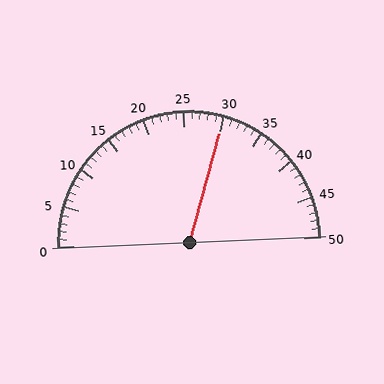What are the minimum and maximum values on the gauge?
The gauge ranges from 0 to 50.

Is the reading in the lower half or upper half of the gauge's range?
The reading is in the upper half of the range (0 to 50).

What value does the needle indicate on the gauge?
The needle indicates approximately 30.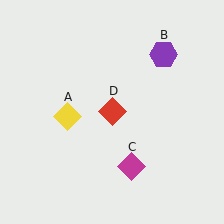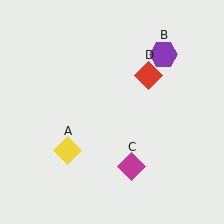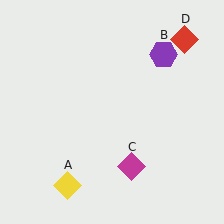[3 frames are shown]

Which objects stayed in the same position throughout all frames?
Purple hexagon (object B) and magenta diamond (object C) remained stationary.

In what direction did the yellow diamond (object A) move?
The yellow diamond (object A) moved down.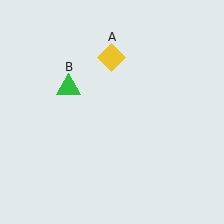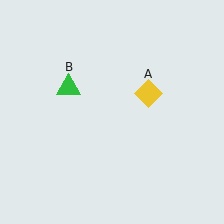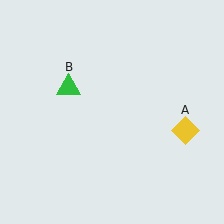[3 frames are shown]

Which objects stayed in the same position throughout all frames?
Green triangle (object B) remained stationary.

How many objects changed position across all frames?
1 object changed position: yellow diamond (object A).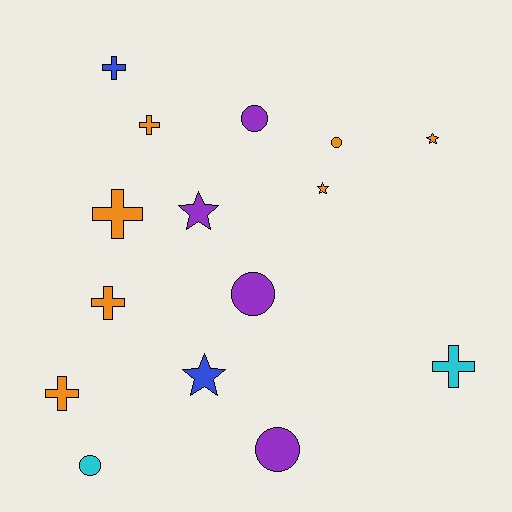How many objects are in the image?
There are 15 objects.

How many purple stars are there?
There is 1 purple star.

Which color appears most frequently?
Orange, with 7 objects.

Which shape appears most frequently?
Cross, with 6 objects.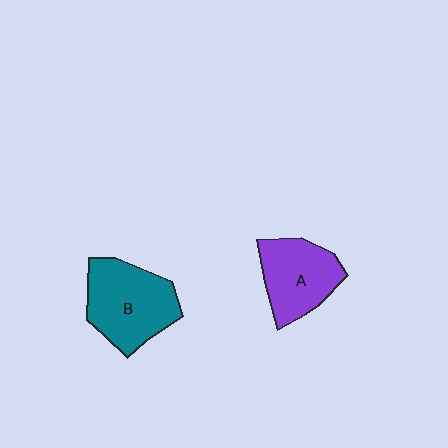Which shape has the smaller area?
Shape A (purple).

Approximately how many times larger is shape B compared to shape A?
Approximately 1.2 times.